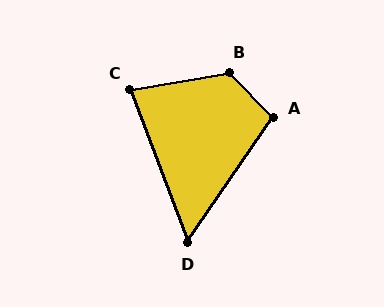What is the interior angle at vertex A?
Approximately 101 degrees (obtuse).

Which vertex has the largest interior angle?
B, at approximately 125 degrees.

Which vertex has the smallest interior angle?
D, at approximately 55 degrees.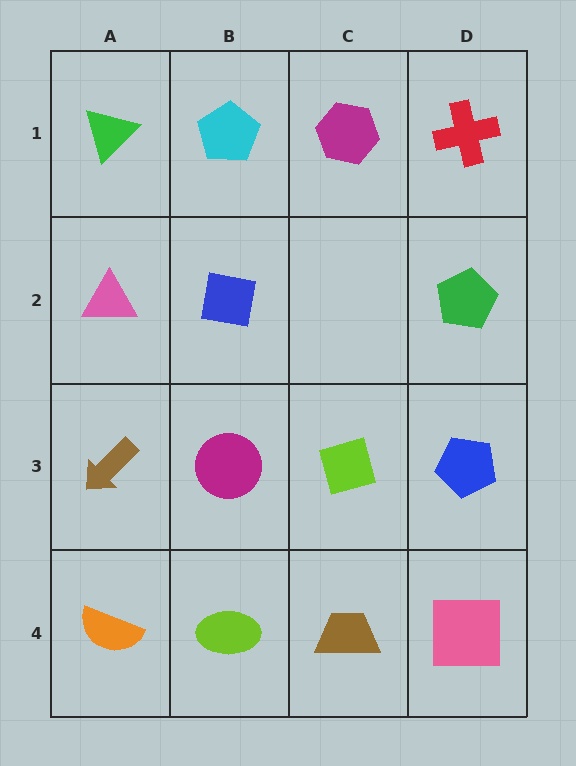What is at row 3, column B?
A magenta circle.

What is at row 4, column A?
An orange semicircle.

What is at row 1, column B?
A cyan pentagon.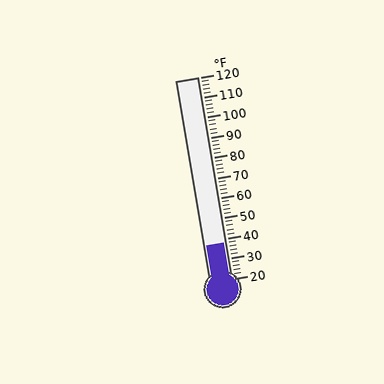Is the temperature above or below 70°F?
The temperature is below 70°F.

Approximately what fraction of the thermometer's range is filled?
The thermometer is filled to approximately 20% of its range.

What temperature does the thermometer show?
The thermometer shows approximately 38°F.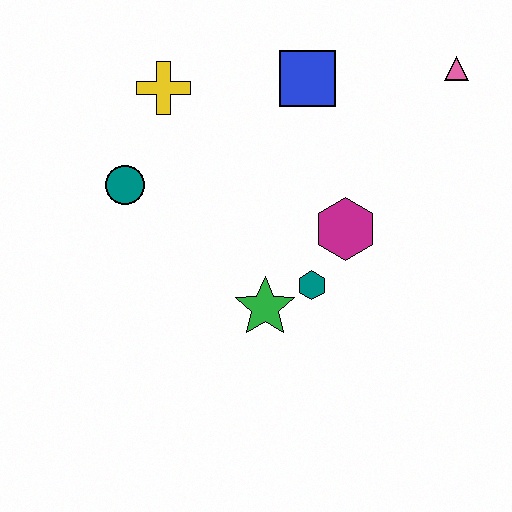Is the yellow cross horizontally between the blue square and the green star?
No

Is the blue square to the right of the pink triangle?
No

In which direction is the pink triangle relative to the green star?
The pink triangle is above the green star.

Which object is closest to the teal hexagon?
The green star is closest to the teal hexagon.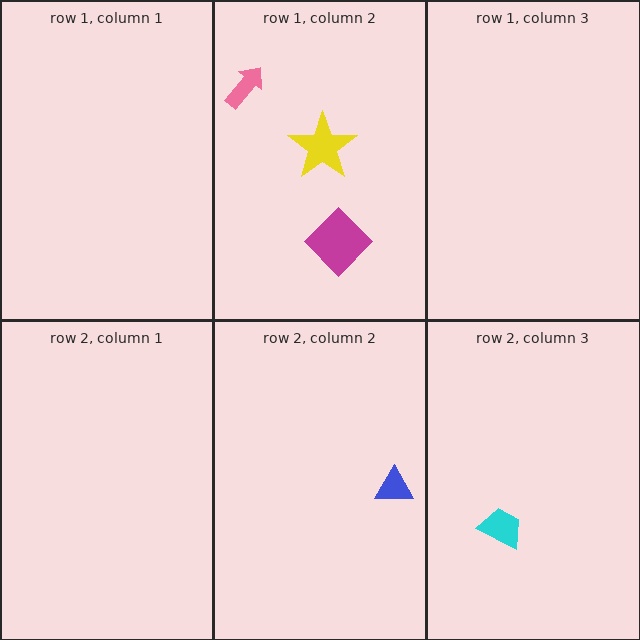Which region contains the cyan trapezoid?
The row 2, column 3 region.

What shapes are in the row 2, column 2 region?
The blue triangle.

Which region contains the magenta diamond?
The row 1, column 2 region.